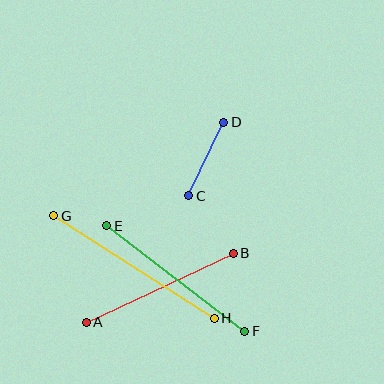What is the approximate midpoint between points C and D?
The midpoint is at approximately (206, 159) pixels.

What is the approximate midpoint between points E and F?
The midpoint is at approximately (176, 279) pixels.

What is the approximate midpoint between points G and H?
The midpoint is at approximately (134, 267) pixels.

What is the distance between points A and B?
The distance is approximately 162 pixels.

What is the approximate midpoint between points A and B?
The midpoint is at approximately (160, 288) pixels.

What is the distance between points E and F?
The distance is approximately 174 pixels.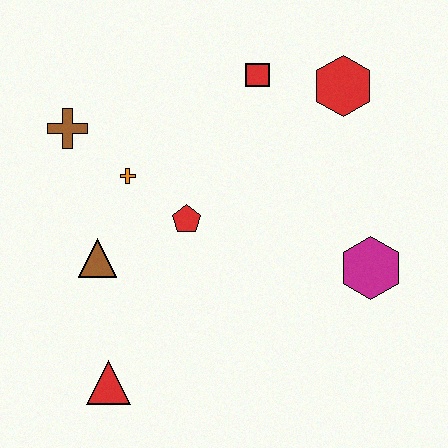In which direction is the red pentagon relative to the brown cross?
The red pentagon is to the right of the brown cross.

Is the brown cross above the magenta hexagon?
Yes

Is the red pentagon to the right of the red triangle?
Yes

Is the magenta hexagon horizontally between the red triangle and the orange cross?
No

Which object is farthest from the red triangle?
The red hexagon is farthest from the red triangle.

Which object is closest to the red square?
The red hexagon is closest to the red square.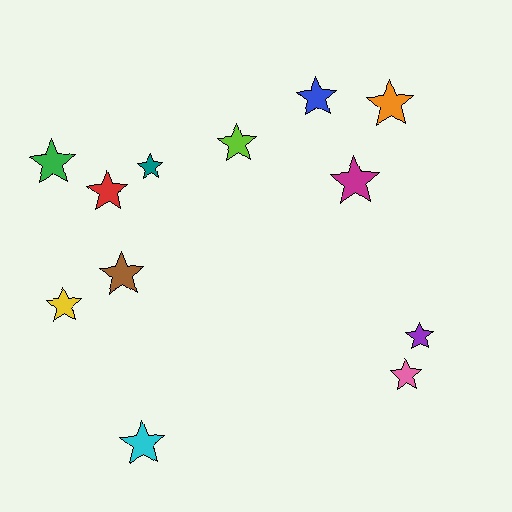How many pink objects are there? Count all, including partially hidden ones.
There is 1 pink object.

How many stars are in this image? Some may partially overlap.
There are 12 stars.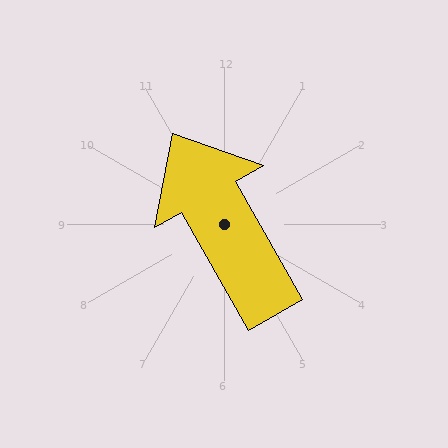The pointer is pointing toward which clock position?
Roughly 11 o'clock.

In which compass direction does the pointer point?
Northwest.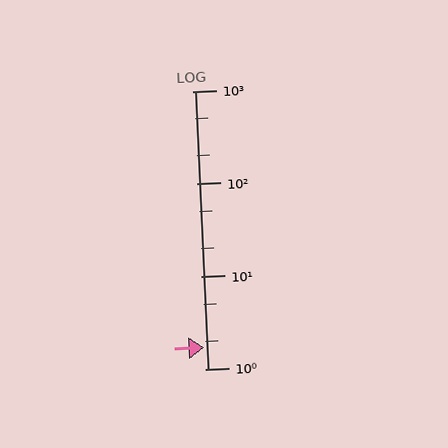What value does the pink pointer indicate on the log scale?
The pointer indicates approximately 1.7.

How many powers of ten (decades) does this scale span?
The scale spans 3 decades, from 1 to 1000.